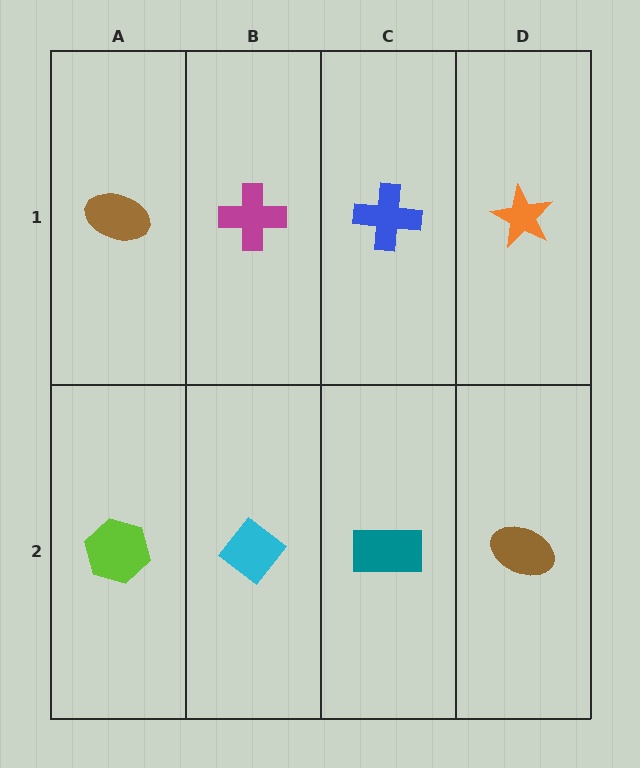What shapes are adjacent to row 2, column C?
A blue cross (row 1, column C), a cyan diamond (row 2, column B), a brown ellipse (row 2, column D).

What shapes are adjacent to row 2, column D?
An orange star (row 1, column D), a teal rectangle (row 2, column C).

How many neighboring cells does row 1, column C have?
3.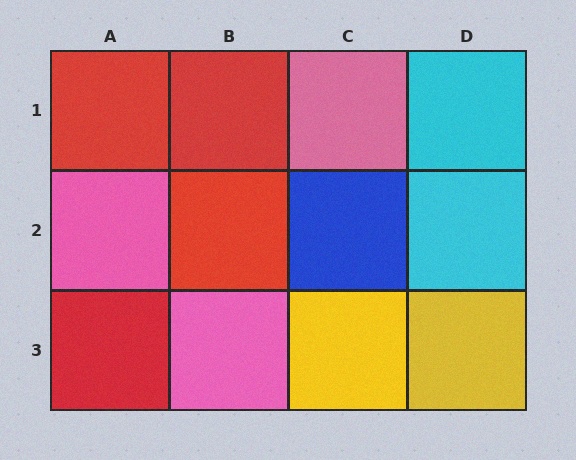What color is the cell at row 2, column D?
Cyan.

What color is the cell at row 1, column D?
Cyan.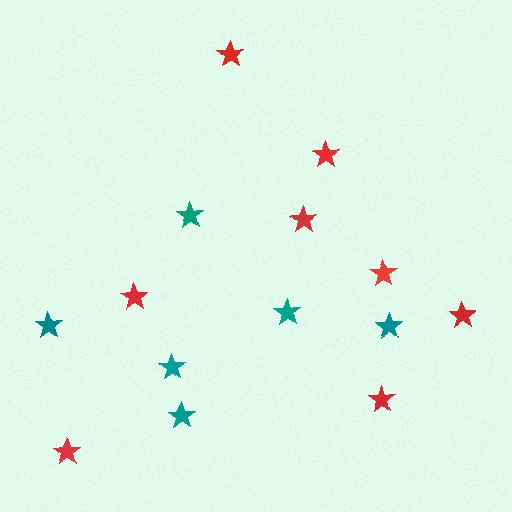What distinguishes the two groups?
There are 2 groups: one group of teal stars (6) and one group of red stars (8).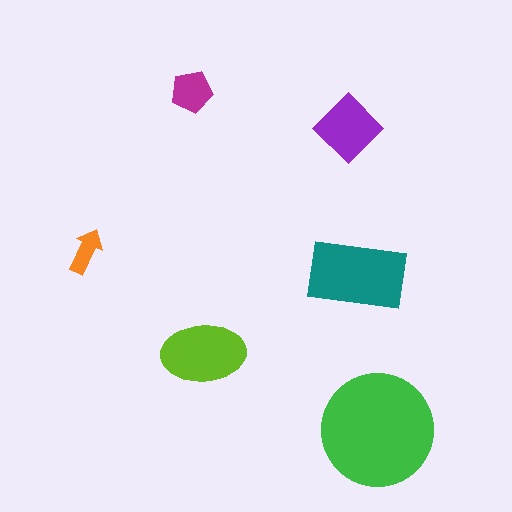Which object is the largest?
The green circle.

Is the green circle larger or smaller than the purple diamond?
Larger.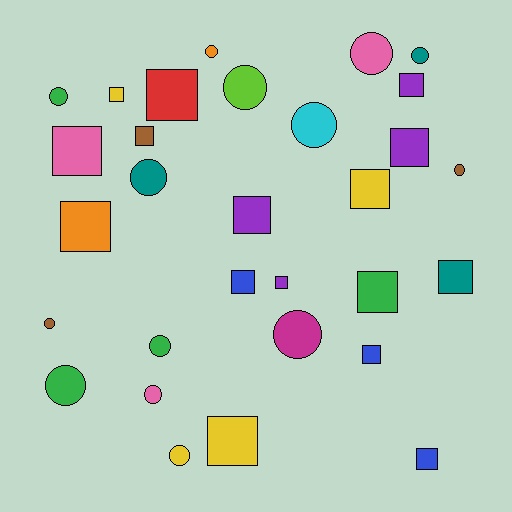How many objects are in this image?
There are 30 objects.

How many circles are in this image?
There are 14 circles.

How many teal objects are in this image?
There are 3 teal objects.